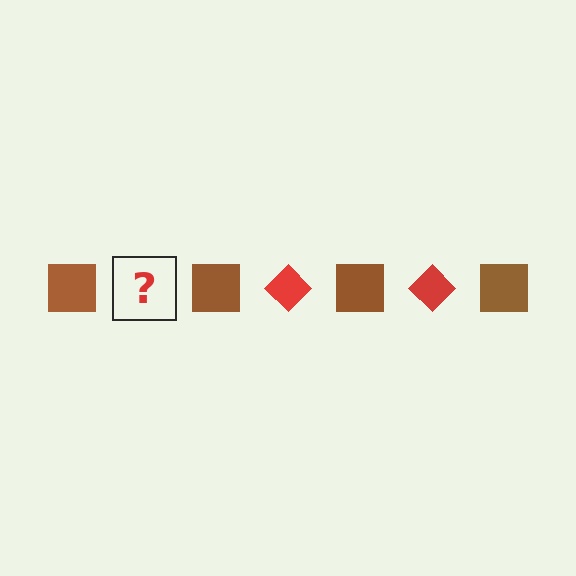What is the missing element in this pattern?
The missing element is a red diamond.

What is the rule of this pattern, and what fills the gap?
The rule is that the pattern alternates between brown square and red diamond. The gap should be filled with a red diamond.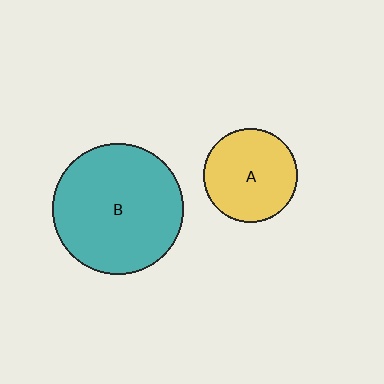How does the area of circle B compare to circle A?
Approximately 2.0 times.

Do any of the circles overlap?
No, none of the circles overlap.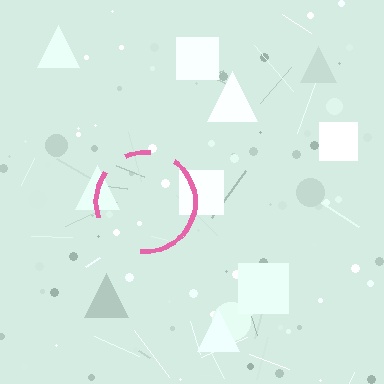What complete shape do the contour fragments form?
The contour fragments form a circle.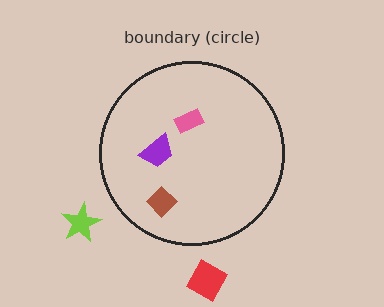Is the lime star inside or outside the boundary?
Outside.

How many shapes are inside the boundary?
3 inside, 2 outside.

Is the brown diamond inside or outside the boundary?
Inside.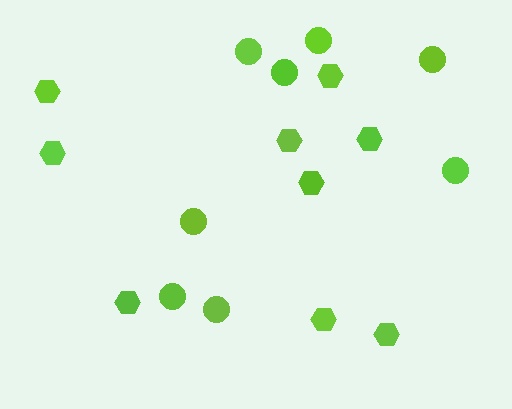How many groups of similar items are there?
There are 2 groups: one group of hexagons (9) and one group of circles (8).